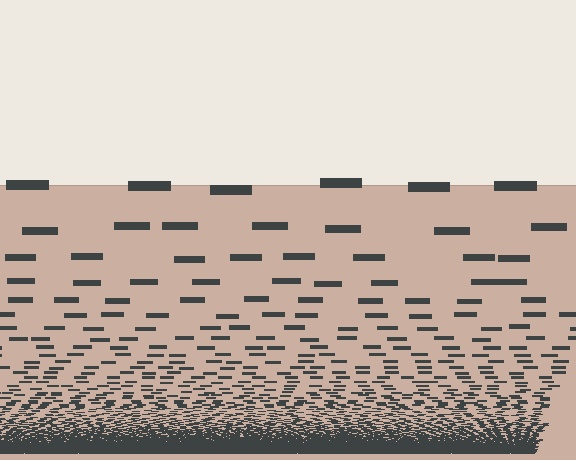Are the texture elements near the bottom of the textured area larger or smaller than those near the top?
Smaller. The gradient is inverted — elements near the bottom are smaller and denser.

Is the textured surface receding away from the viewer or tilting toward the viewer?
The surface appears to tilt toward the viewer. Texture elements get larger and sparser toward the top.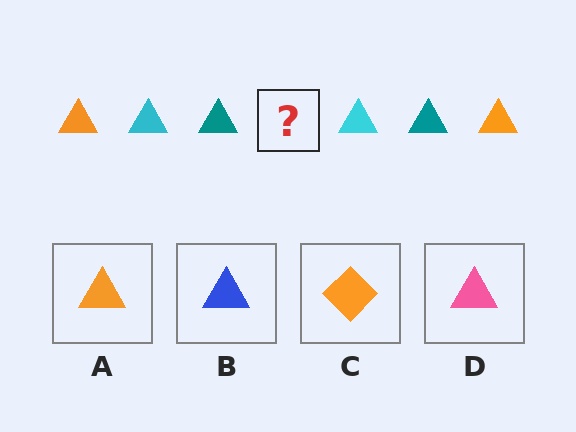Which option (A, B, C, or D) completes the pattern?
A.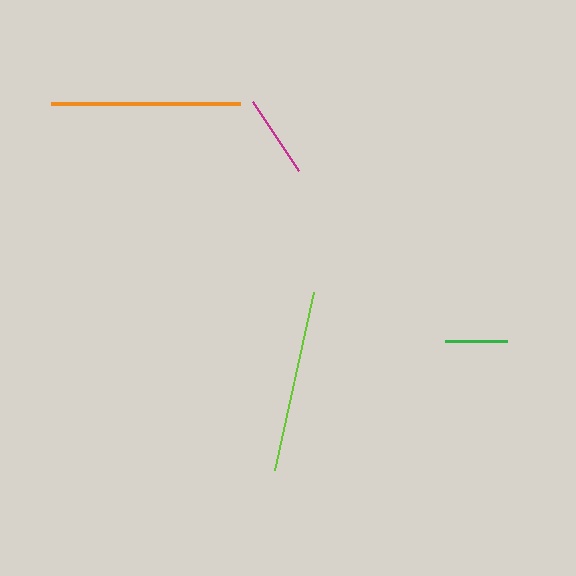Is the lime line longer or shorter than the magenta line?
The lime line is longer than the magenta line.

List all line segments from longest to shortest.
From longest to shortest: orange, lime, magenta, green.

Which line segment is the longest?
The orange line is the longest at approximately 190 pixels.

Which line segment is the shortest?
The green line is the shortest at approximately 62 pixels.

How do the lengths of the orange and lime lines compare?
The orange and lime lines are approximately the same length.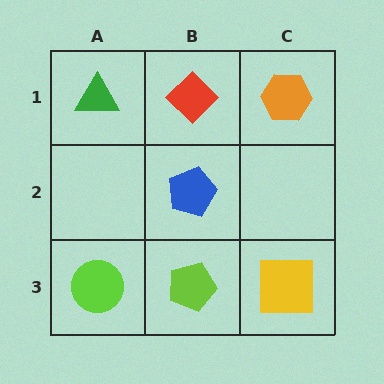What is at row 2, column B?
A blue pentagon.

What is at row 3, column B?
A lime pentagon.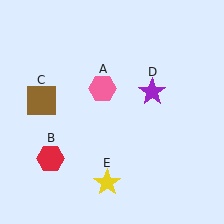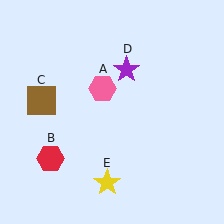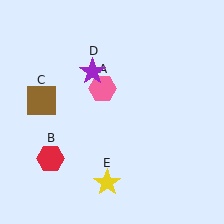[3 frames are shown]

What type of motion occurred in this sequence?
The purple star (object D) rotated counterclockwise around the center of the scene.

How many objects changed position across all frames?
1 object changed position: purple star (object D).